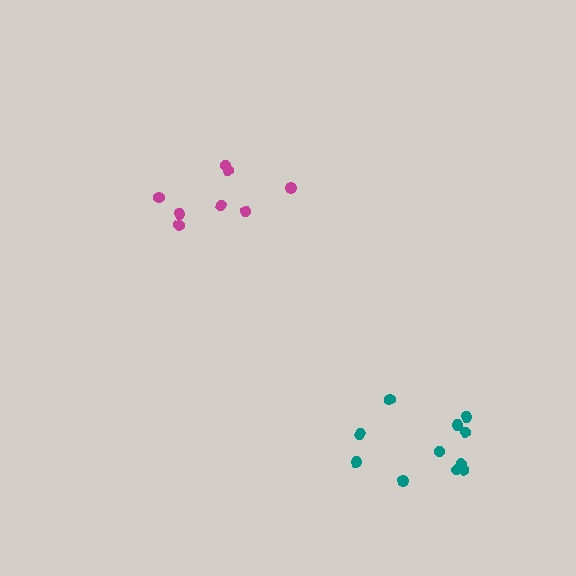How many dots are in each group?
Group 1: 8 dots, Group 2: 11 dots (19 total).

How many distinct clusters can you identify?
There are 2 distinct clusters.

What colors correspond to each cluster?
The clusters are colored: magenta, teal.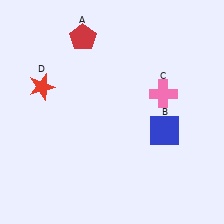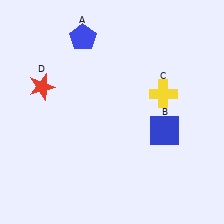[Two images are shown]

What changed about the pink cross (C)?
In Image 1, C is pink. In Image 2, it changed to yellow.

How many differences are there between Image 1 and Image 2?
There are 2 differences between the two images.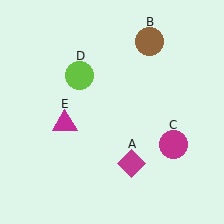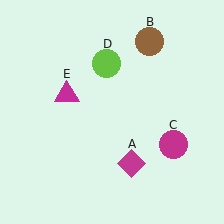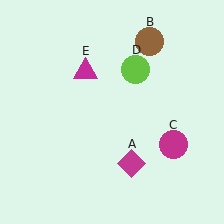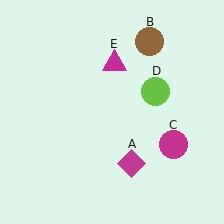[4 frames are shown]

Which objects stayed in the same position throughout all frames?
Magenta diamond (object A) and brown circle (object B) and magenta circle (object C) remained stationary.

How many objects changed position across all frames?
2 objects changed position: lime circle (object D), magenta triangle (object E).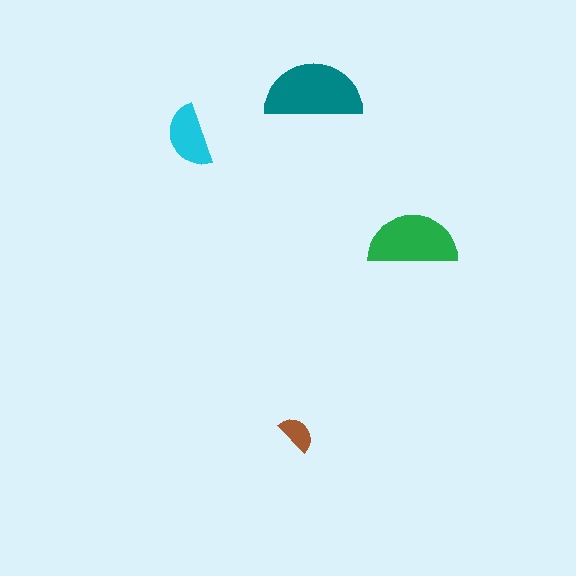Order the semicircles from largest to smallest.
the teal one, the green one, the cyan one, the brown one.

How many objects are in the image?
There are 4 objects in the image.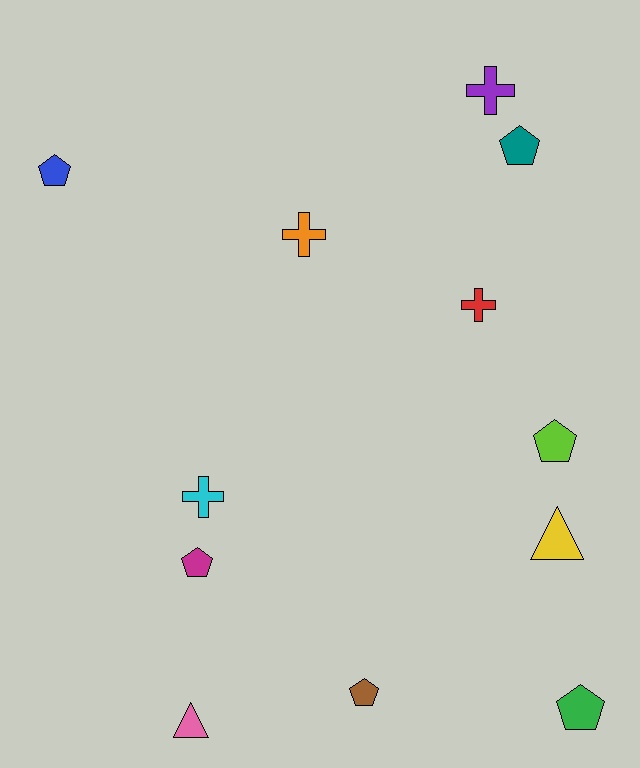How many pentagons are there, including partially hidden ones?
There are 6 pentagons.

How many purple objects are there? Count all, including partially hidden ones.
There is 1 purple object.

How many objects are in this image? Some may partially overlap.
There are 12 objects.